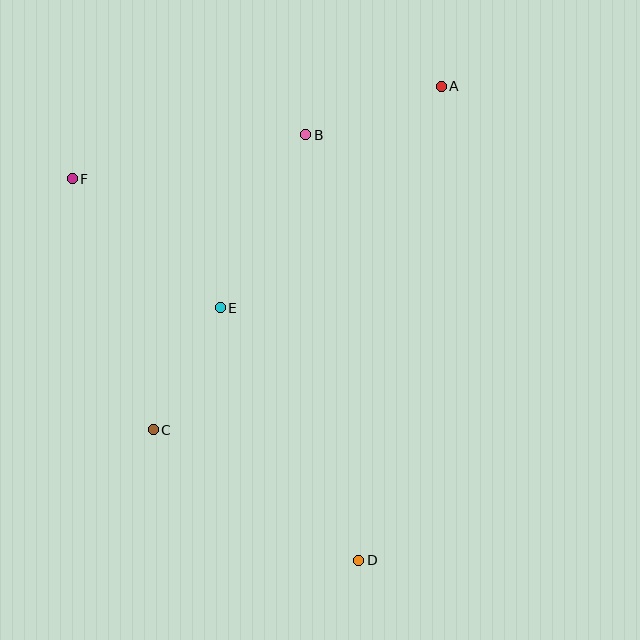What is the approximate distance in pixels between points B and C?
The distance between B and C is approximately 332 pixels.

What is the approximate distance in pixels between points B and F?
The distance between B and F is approximately 238 pixels.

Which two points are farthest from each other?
Points A and D are farthest from each other.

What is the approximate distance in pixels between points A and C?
The distance between A and C is approximately 448 pixels.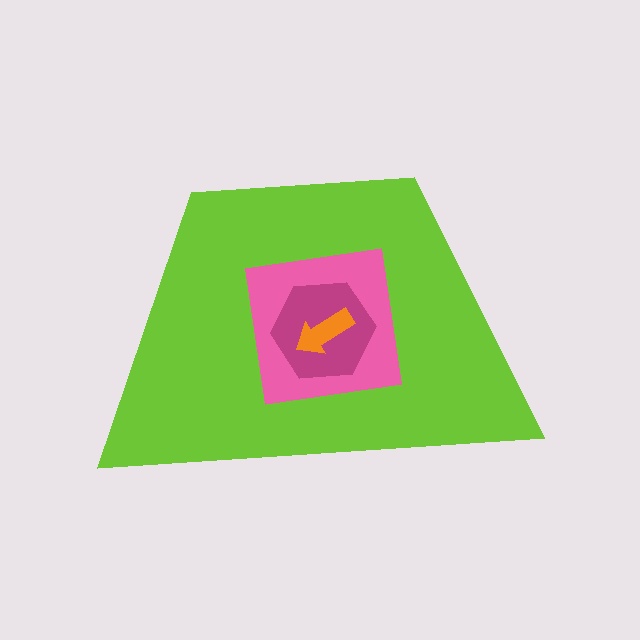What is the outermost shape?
The lime trapezoid.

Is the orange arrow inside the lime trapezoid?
Yes.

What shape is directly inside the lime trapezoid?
The pink square.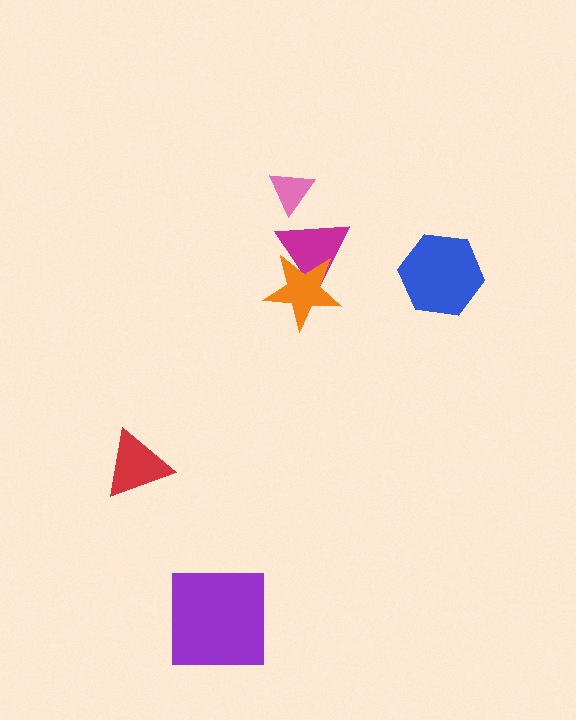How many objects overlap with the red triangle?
0 objects overlap with the red triangle.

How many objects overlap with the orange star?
1 object overlaps with the orange star.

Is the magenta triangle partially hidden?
Yes, it is partially covered by another shape.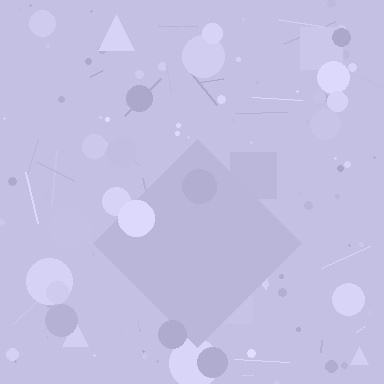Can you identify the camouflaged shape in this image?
The camouflaged shape is a diamond.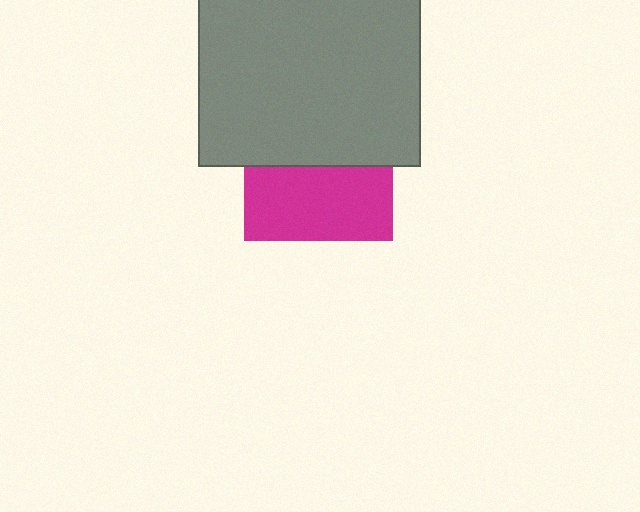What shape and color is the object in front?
The object in front is a gray square.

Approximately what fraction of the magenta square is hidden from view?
Roughly 51% of the magenta square is hidden behind the gray square.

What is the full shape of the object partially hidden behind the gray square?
The partially hidden object is a magenta square.